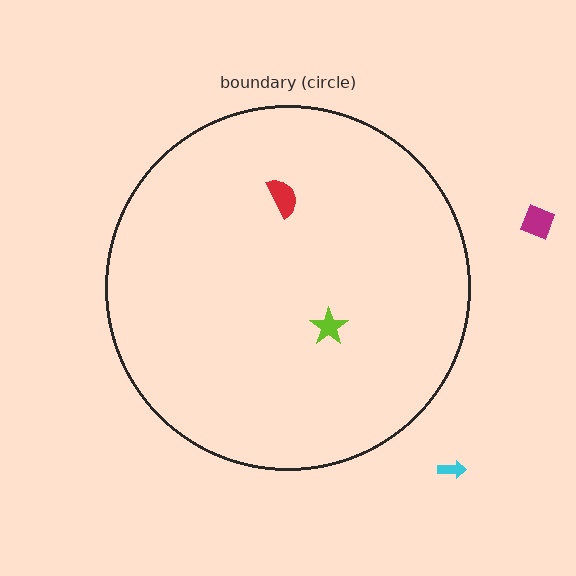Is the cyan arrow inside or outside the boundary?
Outside.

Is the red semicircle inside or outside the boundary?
Inside.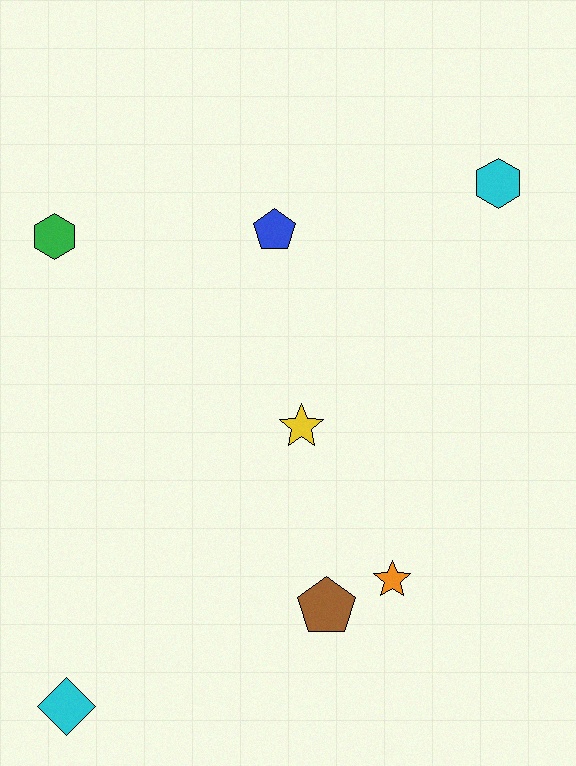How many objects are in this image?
There are 7 objects.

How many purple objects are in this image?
There are no purple objects.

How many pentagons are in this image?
There are 2 pentagons.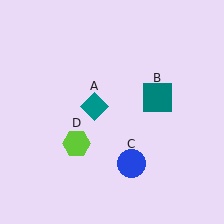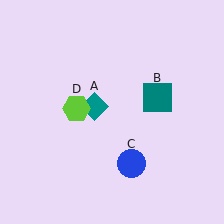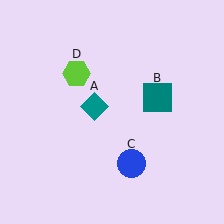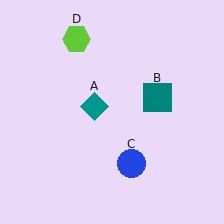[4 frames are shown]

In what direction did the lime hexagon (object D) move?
The lime hexagon (object D) moved up.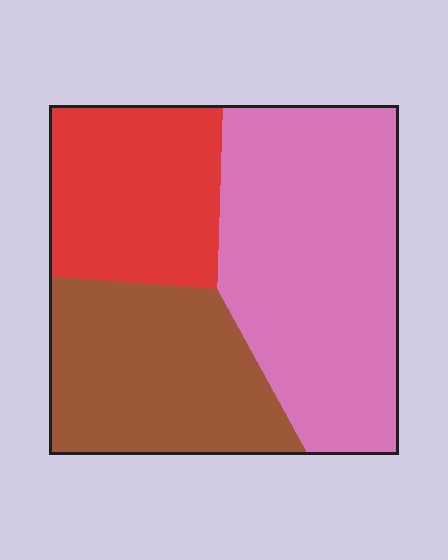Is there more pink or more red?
Pink.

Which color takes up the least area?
Red, at roughly 25%.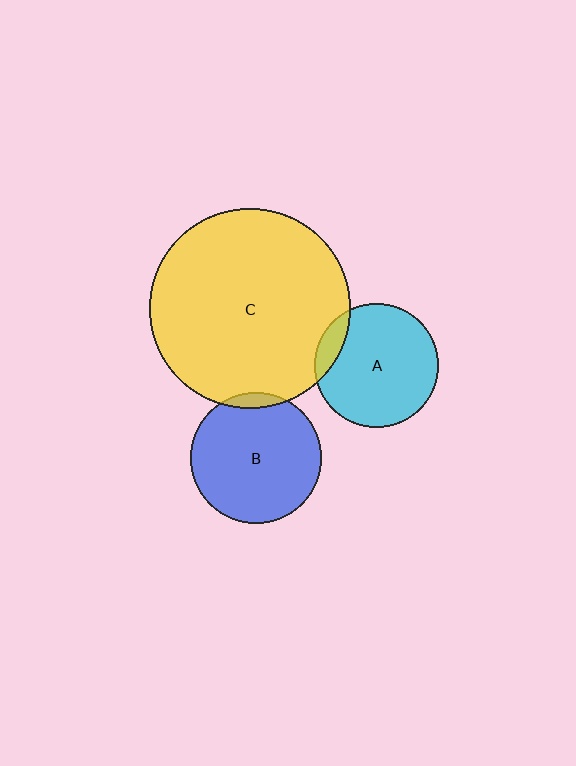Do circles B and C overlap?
Yes.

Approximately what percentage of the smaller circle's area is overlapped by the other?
Approximately 5%.